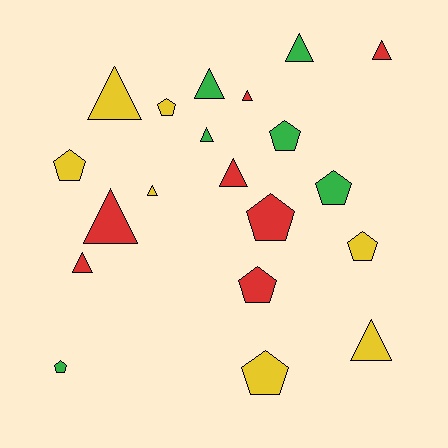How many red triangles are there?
There are 5 red triangles.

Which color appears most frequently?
Yellow, with 7 objects.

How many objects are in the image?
There are 20 objects.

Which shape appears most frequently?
Triangle, with 11 objects.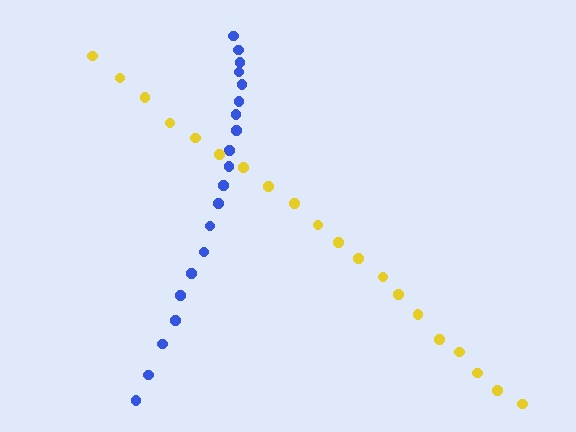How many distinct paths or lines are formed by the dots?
There are 2 distinct paths.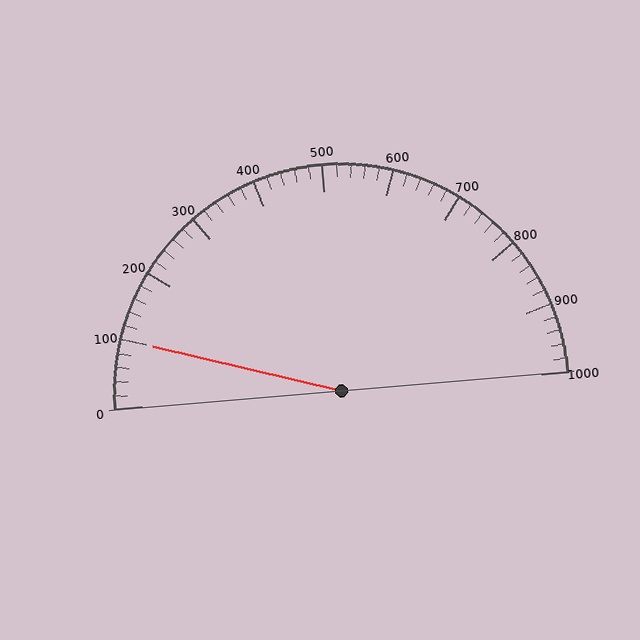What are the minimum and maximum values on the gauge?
The gauge ranges from 0 to 1000.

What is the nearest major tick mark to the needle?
The nearest major tick mark is 100.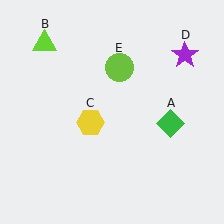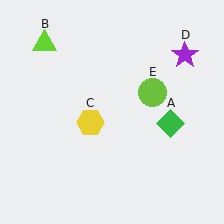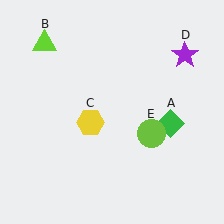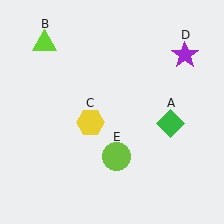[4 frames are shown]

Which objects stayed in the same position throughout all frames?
Green diamond (object A) and lime triangle (object B) and yellow hexagon (object C) and purple star (object D) remained stationary.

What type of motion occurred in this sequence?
The lime circle (object E) rotated clockwise around the center of the scene.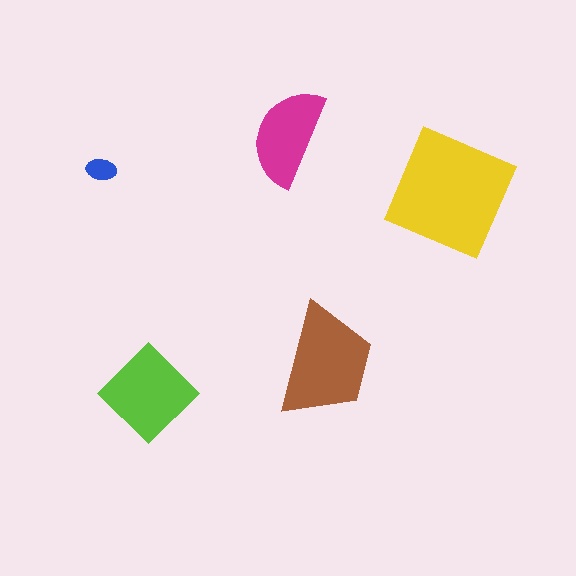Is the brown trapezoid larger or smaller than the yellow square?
Smaller.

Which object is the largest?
The yellow square.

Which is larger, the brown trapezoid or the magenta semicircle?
The brown trapezoid.